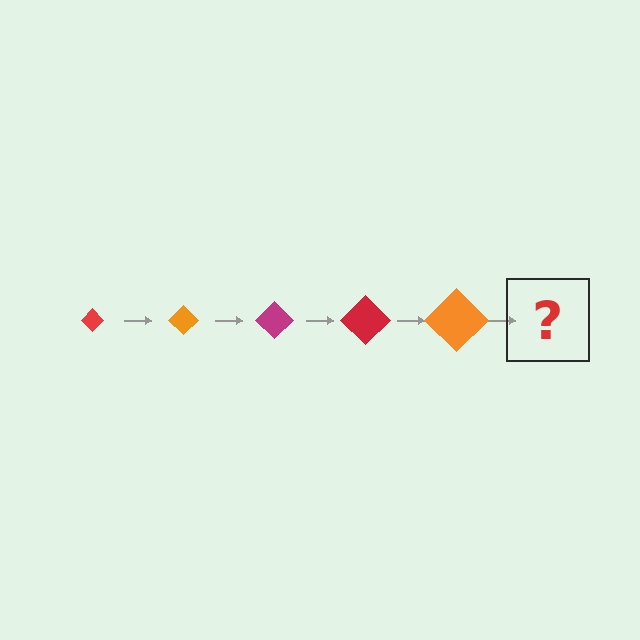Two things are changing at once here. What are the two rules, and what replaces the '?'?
The two rules are that the diamond grows larger each step and the color cycles through red, orange, and magenta. The '?' should be a magenta diamond, larger than the previous one.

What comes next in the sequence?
The next element should be a magenta diamond, larger than the previous one.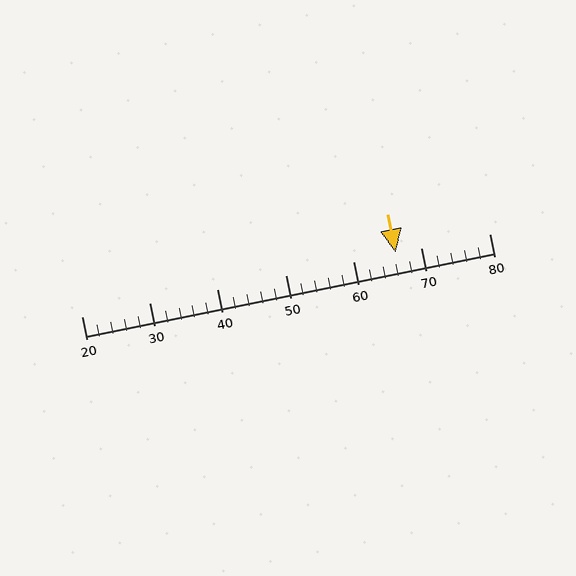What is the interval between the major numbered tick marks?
The major tick marks are spaced 10 units apart.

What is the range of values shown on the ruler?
The ruler shows values from 20 to 80.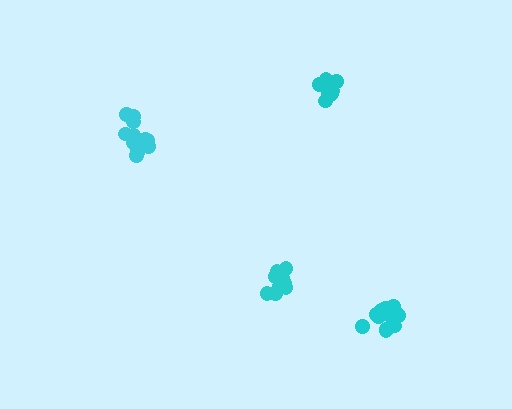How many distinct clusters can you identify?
There are 4 distinct clusters.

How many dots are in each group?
Group 1: 13 dots, Group 2: 10 dots, Group 3: 12 dots, Group 4: 13 dots (48 total).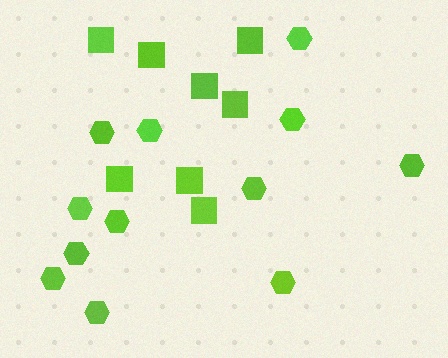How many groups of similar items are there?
There are 2 groups: one group of squares (8) and one group of hexagons (12).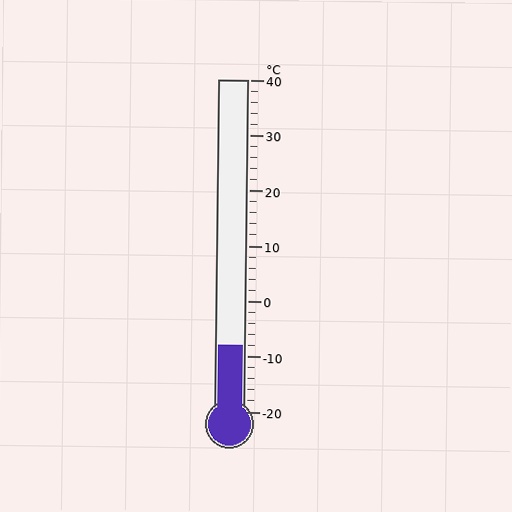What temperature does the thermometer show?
The thermometer shows approximately -8°C.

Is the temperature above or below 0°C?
The temperature is below 0°C.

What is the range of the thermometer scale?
The thermometer scale ranges from -20°C to 40°C.